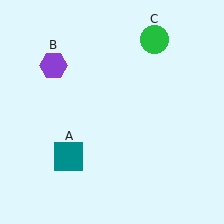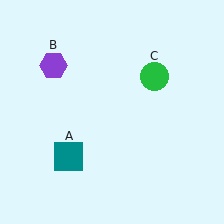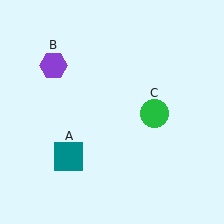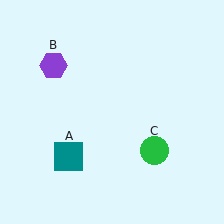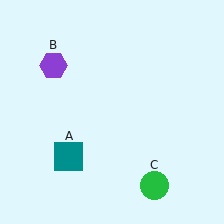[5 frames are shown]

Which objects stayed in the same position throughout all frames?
Teal square (object A) and purple hexagon (object B) remained stationary.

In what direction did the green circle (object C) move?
The green circle (object C) moved down.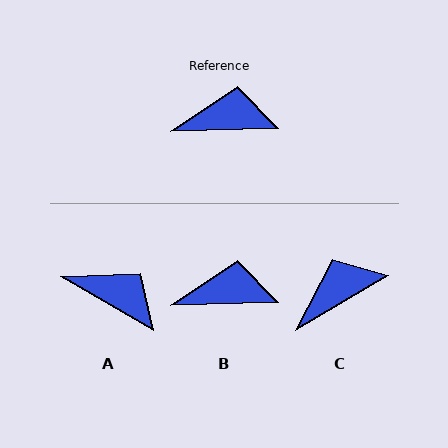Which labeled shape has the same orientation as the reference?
B.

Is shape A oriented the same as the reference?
No, it is off by about 31 degrees.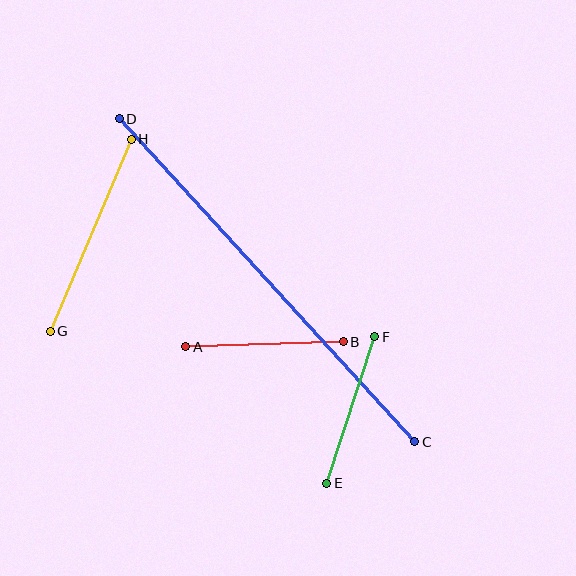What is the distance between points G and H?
The distance is approximately 208 pixels.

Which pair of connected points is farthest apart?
Points C and D are farthest apart.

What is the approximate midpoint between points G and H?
The midpoint is at approximately (91, 235) pixels.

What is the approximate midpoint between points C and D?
The midpoint is at approximately (267, 280) pixels.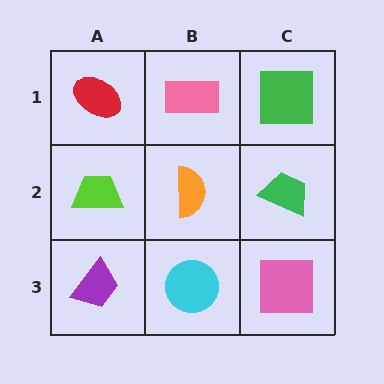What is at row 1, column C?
A green square.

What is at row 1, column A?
A red ellipse.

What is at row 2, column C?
A green trapezoid.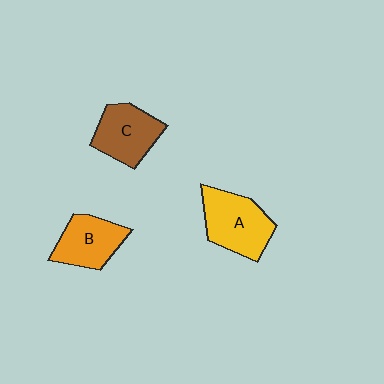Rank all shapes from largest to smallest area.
From largest to smallest: A (yellow), C (brown), B (orange).